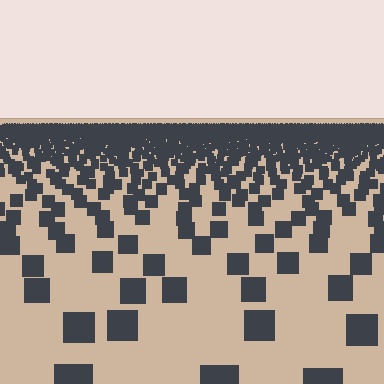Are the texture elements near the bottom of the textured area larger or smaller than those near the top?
Larger. Near the bottom, elements are closer to the viewer and appear at a bigger on-screen size.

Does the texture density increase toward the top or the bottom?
Density increases toward the top.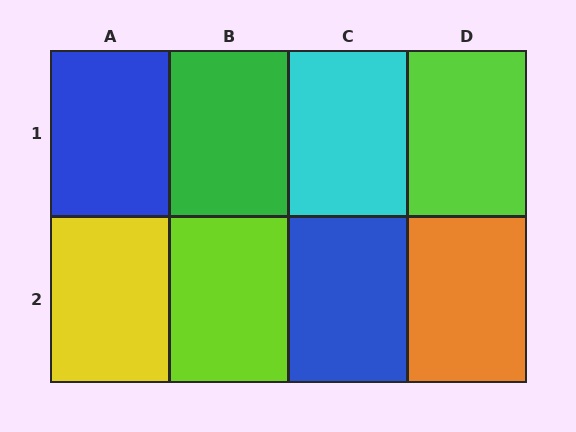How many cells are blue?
2 cells are blue.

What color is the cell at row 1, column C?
Cyan.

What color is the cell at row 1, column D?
Lime.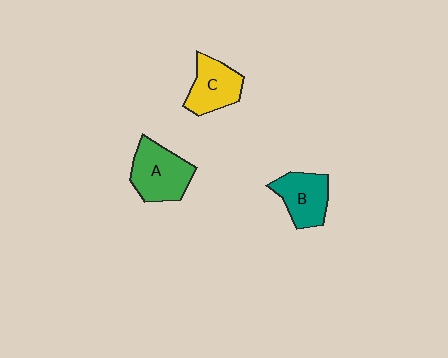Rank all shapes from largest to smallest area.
From largest to smallest: A (green), C (yellow), B (teal).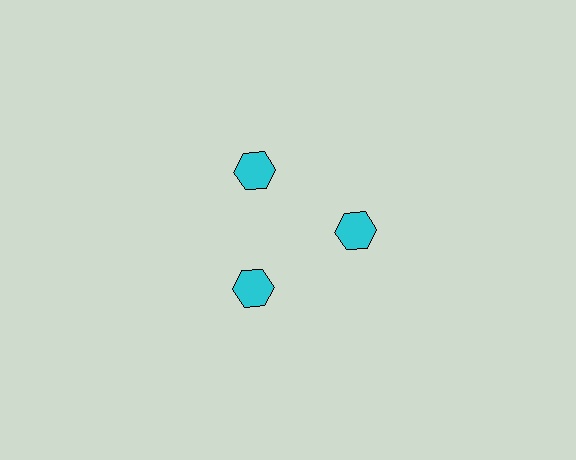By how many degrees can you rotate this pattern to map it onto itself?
The pattern maps onto itself every 120 degrees of rotation.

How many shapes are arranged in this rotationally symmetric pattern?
There are 3 shapes, arranged in 3 groups of 1.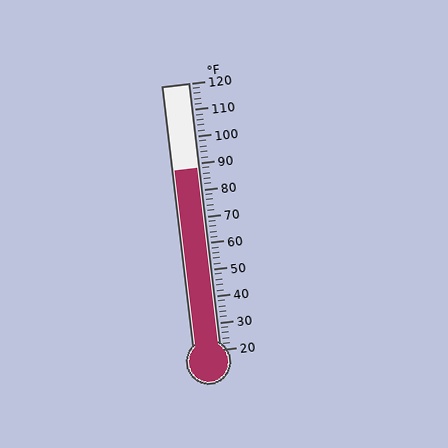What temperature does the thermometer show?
The thermometer shows approximately 88°F.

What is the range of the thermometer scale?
The thermometer scale ranges from 20°F to 120°F.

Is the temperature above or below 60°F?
The temperature is above 60°F.